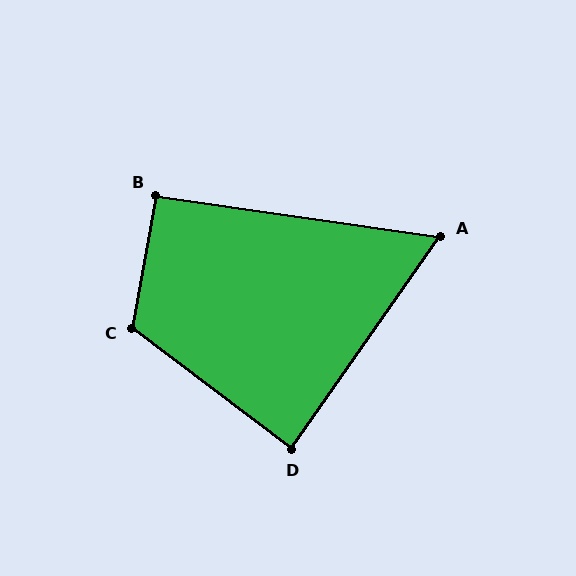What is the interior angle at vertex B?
Approximately 92 degrees (approximately right).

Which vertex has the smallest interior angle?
A, at approximately 63 degrees.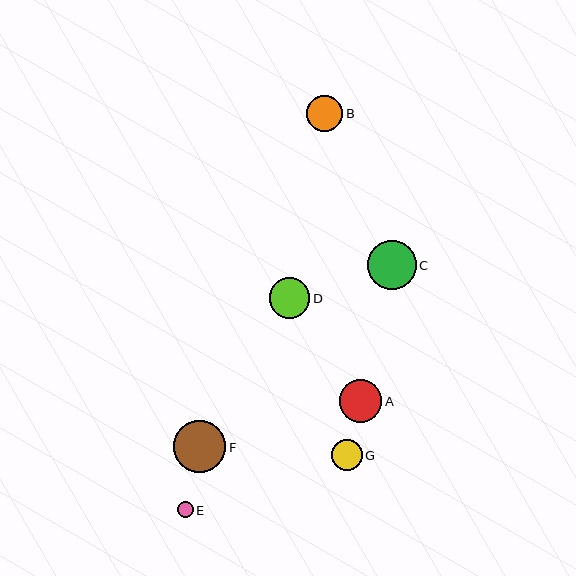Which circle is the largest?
Circle F is the largest with a size of approximately 52 pixels.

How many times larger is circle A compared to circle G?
Circle A is approximately 1.4 times the size of circle G.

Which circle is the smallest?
Circle E is the smallest with a size of approximately 16 pixels.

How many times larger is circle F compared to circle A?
Circle F is approximately 1.2 times the size of circle A.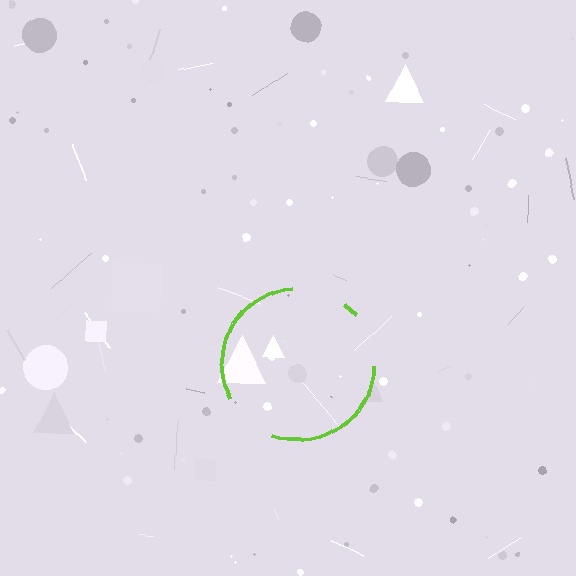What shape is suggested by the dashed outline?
The dashed outline suggests a circle.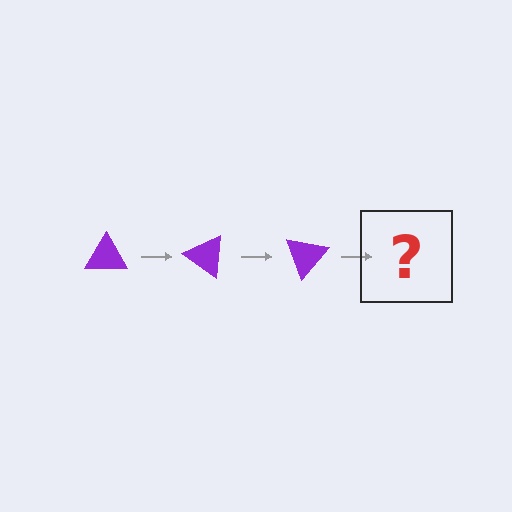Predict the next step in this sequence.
The next step is a purple triangle rotated 105 degrees.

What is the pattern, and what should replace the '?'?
The pattern is that the triangle rotates 35 degrees each step. The '?' should be a purple triangle rotated 105 degrees.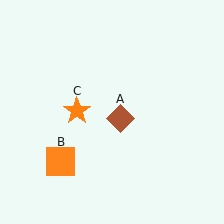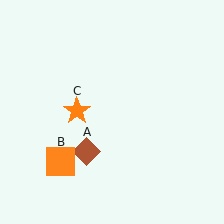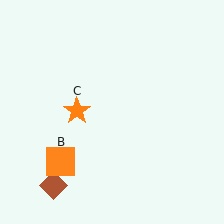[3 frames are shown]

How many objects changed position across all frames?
1 object changed position: brown diamond (object A).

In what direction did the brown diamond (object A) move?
The brown diamond (object A) moved down and to the left.